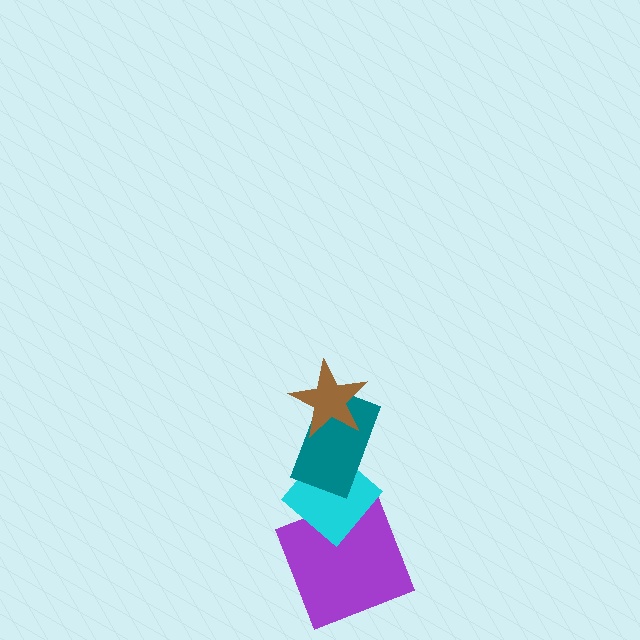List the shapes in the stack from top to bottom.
From top to bottom: the brown star, the teal rectangle, the cyan diamond, the purple square.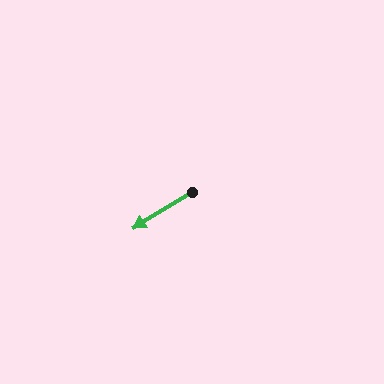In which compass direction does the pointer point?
Southwest.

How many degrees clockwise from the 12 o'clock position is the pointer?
Approximately 239 degrees.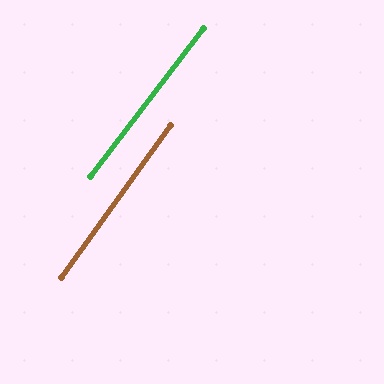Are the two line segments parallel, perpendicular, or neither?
Parallel — their directions differ by only 1.6°.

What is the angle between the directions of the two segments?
Approximately 2 degrees.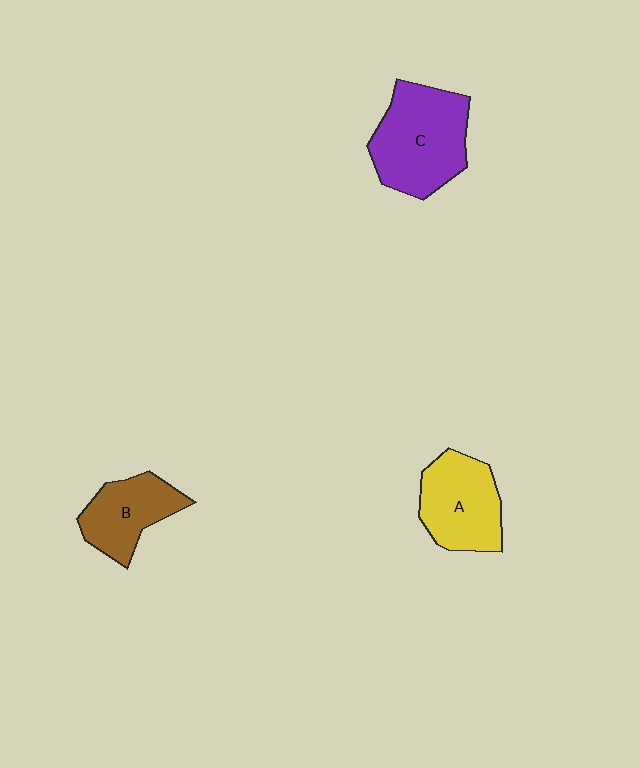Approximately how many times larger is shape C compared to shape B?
Approximately 1.5 times.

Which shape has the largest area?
Shape C (purple).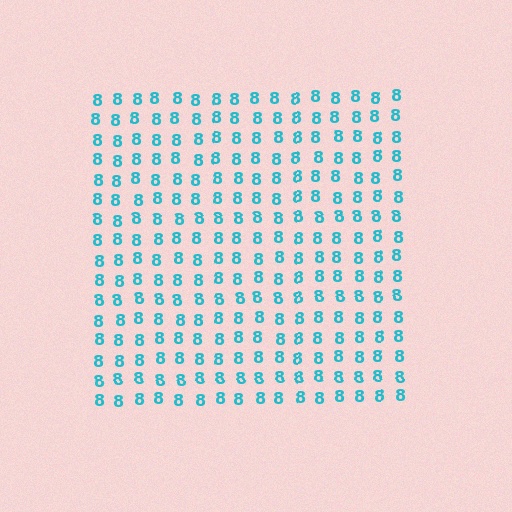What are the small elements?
The small elements are digit 8's.